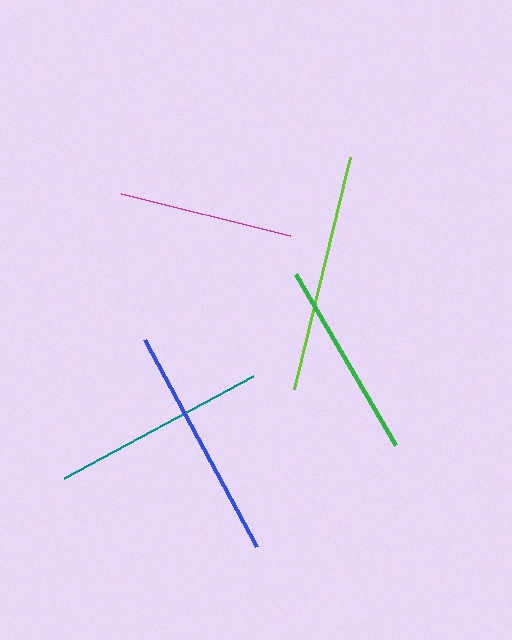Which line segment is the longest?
The lime line is the longest at approximately 239 pixels.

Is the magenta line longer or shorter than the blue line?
The blue line is longer than the magenta line.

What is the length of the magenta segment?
The magenta segment is approximately 174 pixels long.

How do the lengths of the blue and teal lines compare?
The blue and teal lines are approximately the same length.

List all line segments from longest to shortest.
From longest to shortest: lime, blue, teal, green, magenta.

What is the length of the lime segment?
The lime segment is approximately 239 pixels long.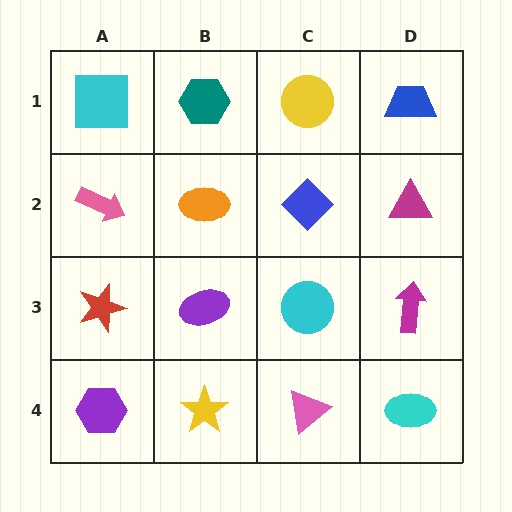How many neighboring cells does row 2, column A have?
3.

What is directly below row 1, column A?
A pink arrow.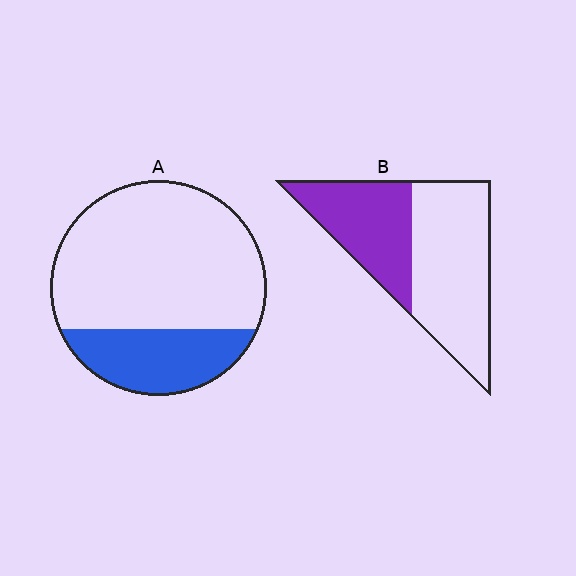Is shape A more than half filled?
No.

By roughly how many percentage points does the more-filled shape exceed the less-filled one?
By roughly 15 percentage points (B over A).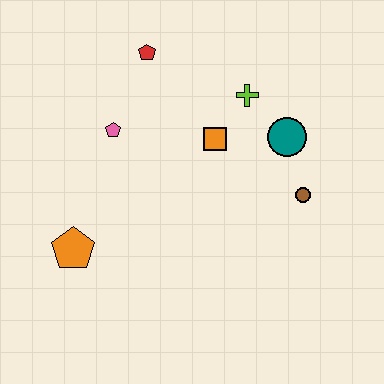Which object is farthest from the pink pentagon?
The brown circle is farthest from the pink pentagon.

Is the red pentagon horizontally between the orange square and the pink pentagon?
Yes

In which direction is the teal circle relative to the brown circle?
The teal circle is above the brown circle.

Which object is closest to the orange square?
The lime cross is closest to the orange square.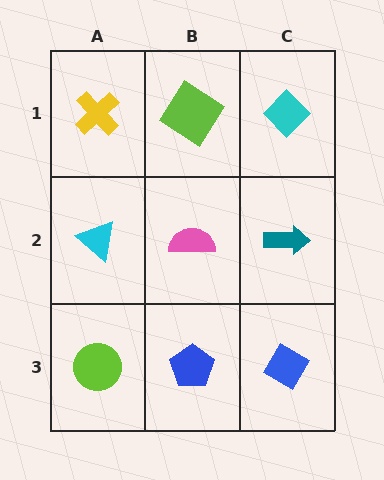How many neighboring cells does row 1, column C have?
2.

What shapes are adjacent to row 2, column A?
A yellow cross (row 1, column A), a lime circle (row 3, column A), a pink semicircle (row 2, column B).